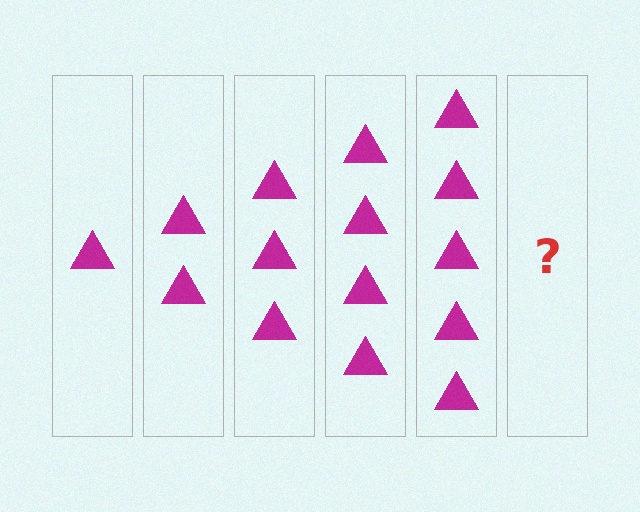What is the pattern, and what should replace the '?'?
The pattern is that each step adds one more triangle. The '?' should be 6 triangles.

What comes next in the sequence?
The next element should be 6 triangles.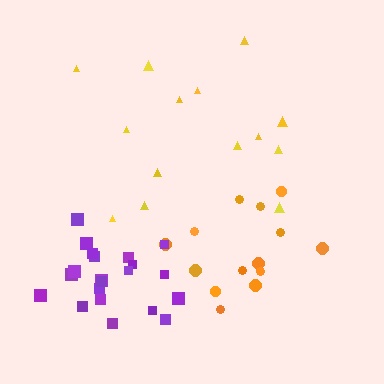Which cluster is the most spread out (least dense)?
Yellow.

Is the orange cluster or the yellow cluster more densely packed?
Orange.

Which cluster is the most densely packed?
Purple.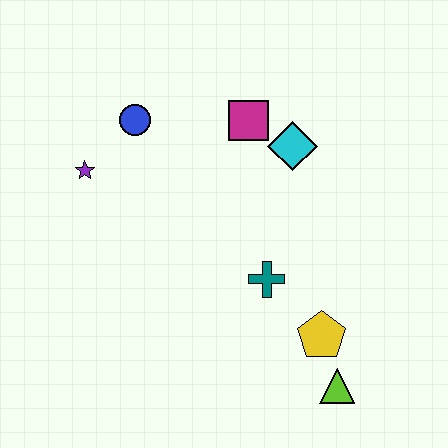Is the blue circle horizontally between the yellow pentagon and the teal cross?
No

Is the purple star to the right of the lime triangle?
No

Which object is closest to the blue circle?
The purple star is closest to the blue circle.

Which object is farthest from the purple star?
The lime triangle is farthest from the purple star.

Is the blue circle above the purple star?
Yes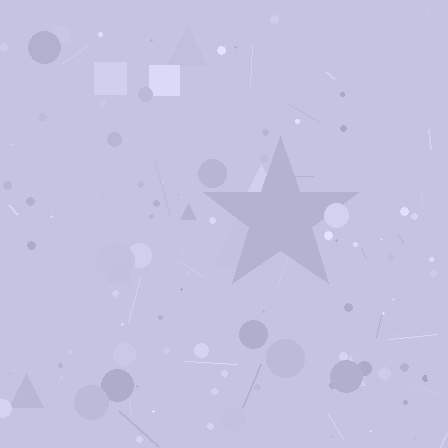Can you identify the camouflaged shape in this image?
The camouflaged shape is a star.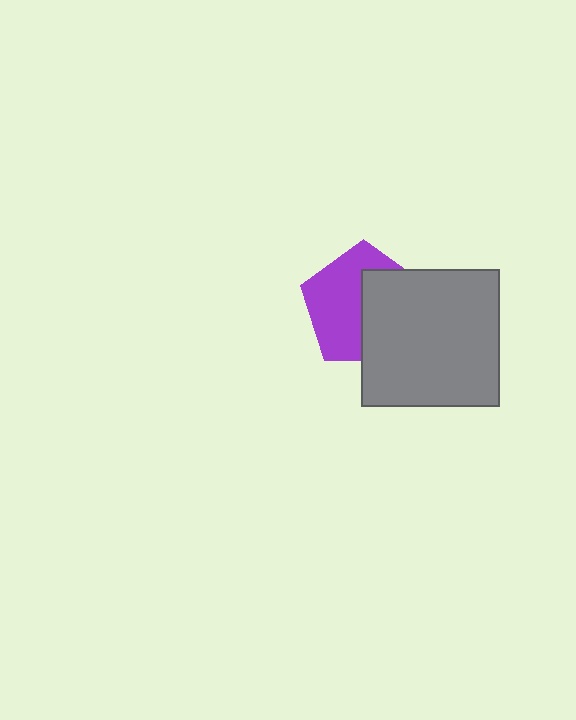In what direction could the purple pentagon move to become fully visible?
The purple pentagon could move left. That would shift it out from behind the gray square entirely.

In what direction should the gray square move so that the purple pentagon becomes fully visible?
The gray square should move right. That is the shortest direction to clear the overlap and leave the purple pentagon fully visible.